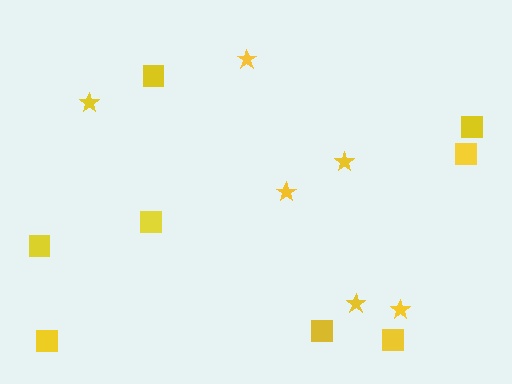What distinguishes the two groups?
There are 2 groups: one group of squares (8) and one group of stars (6).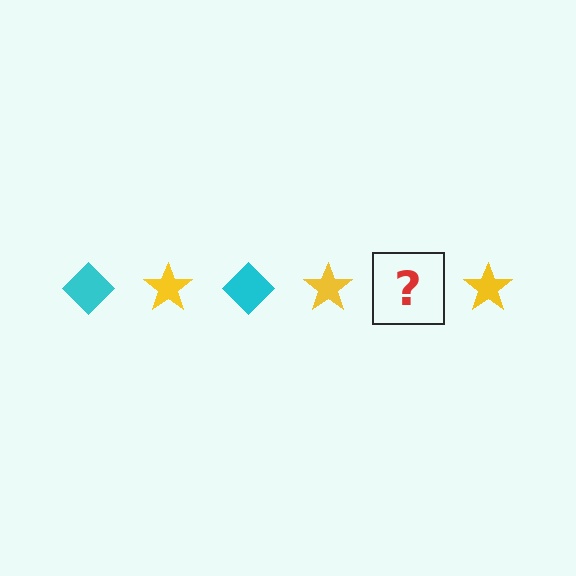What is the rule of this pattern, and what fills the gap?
The rule is that the pattern alternates between cyan diamond and yellow star. The gap should be filled with a cyan diamond.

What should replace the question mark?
The question mark should be replaced with a cyan diamond.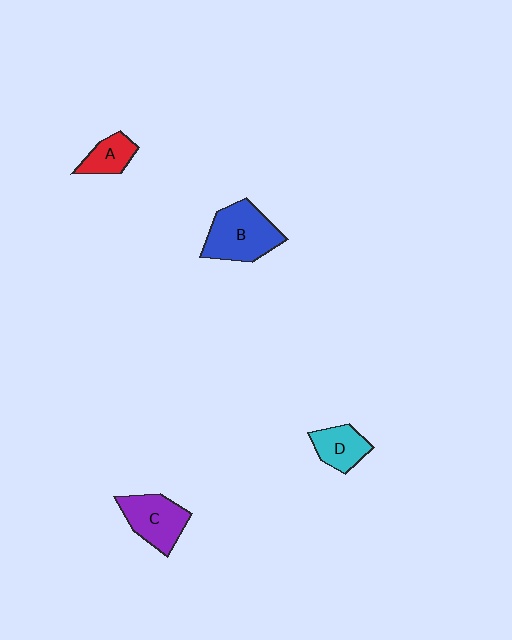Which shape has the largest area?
Shape B (blue).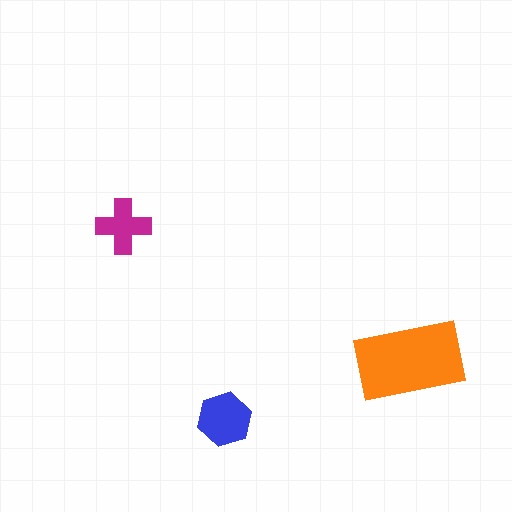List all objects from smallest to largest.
The magenta cross, the blue hexagon, the orange rectangle.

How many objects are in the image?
There are 3 objects in the image.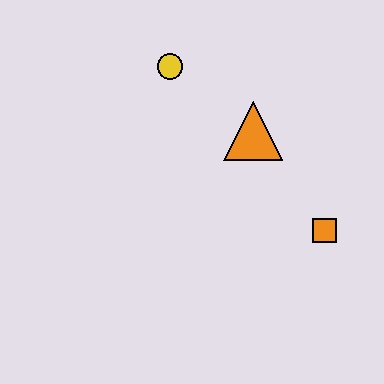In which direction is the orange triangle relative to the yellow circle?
The orange triangle is to the right of the yellow circle.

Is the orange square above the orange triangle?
No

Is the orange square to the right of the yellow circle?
Yes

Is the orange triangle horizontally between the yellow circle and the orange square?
Yes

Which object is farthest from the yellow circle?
The orange square is farthest from the yellow circle.